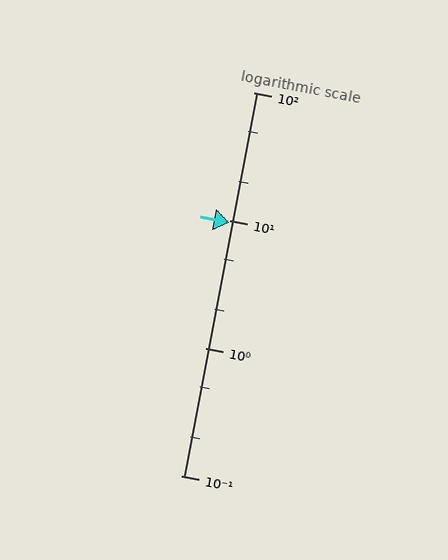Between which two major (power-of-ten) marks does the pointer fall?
The pointer is between 1 and 10.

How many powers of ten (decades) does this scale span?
The scale spans 3 decades, from 0.1 to 100.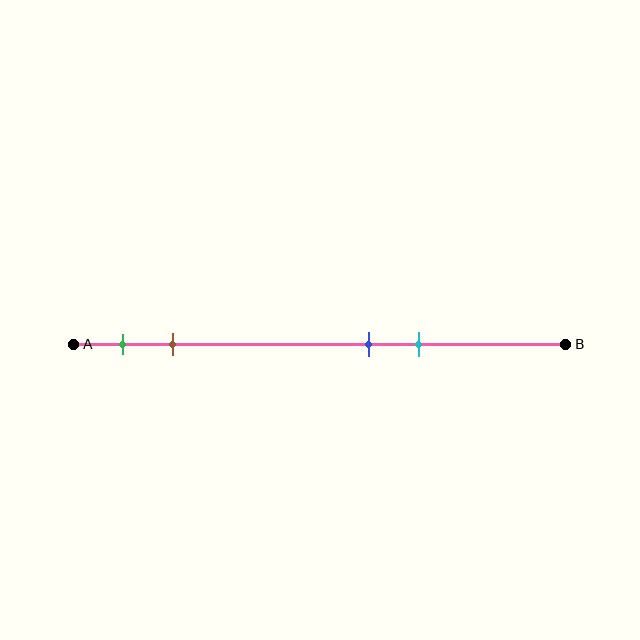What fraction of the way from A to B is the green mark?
The green mark is approximately 10% (0.1) of the way from A to B.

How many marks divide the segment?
There are 4 marks dividing the segment.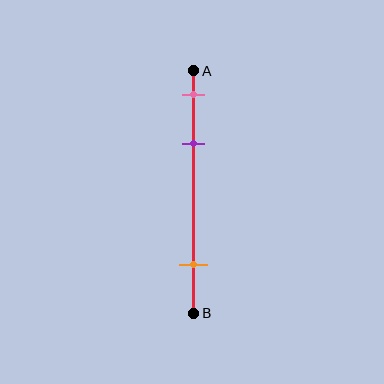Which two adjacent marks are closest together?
The pink and purple marks are the closest adjacent pair.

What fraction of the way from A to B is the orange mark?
The orange mark is approximately 80% (0.8) of the way from A to B.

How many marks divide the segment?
There are 3 marks dividing the segment.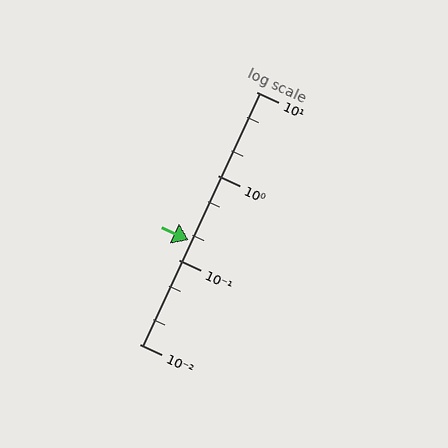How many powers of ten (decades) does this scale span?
The scale spans 3 decades, from 0.01 to 10.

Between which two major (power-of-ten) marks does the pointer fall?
The pointer is between 0.1 and 1.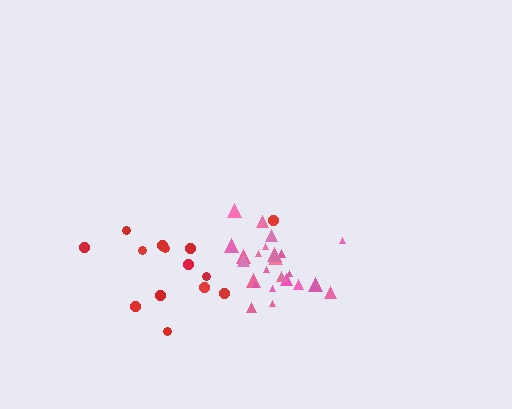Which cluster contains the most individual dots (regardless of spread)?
Pink (24).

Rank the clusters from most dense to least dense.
pink, red.